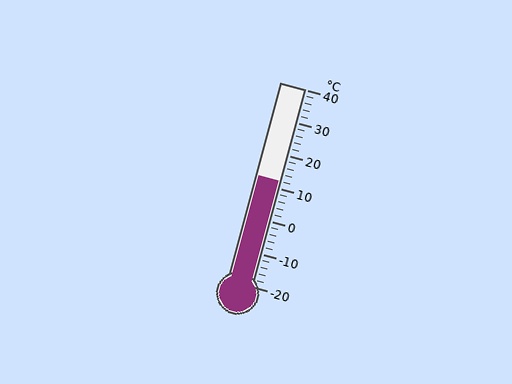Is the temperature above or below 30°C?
The temperature is below 30°C.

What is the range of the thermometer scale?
The thermometer scale ranges from -20°C to 40°C.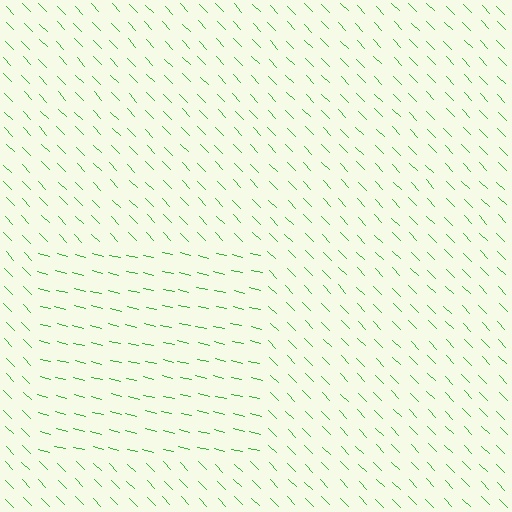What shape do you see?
I see a rectangle.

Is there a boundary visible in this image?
Yes, there is a texture boundary formed by a change in line orientation.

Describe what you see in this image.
The image is filled with small green line segments. A rectangle region in the image has lines oriented differently from the surrounding lines, creating a visible texture boundary.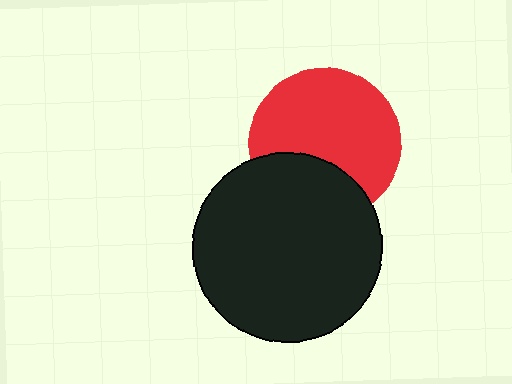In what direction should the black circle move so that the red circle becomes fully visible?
The black circle should move down. That is the shortest direction to clear the overlap and leave the red circle fully visible.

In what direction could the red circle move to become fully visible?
The red circle could move up. That would shift it out from behind the black circle entirely.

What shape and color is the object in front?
The object in front is a black circle.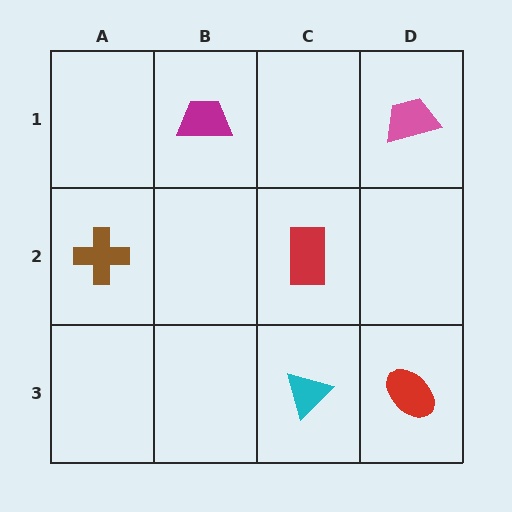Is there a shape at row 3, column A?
No, that cell is empty.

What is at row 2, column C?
A red rectangle.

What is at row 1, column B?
A magenta trapezoid.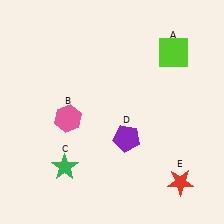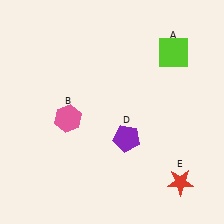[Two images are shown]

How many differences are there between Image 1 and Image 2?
There is 1 difference between the two images.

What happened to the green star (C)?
The green star (C) was removed in Image 2. It was in the bottom-left area of Image 1.